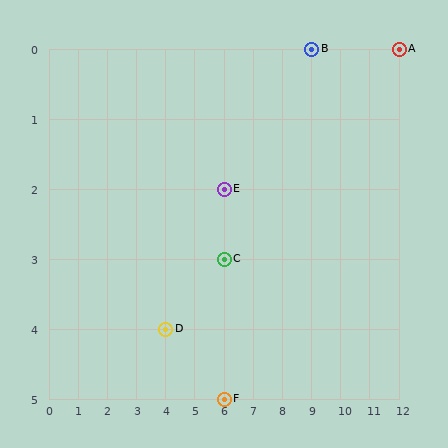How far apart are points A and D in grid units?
Points A and D are 8 columns and 4 rows apart (about 8.9 grid units diagonally).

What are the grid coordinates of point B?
Point B is at grid coordinates (9, 0).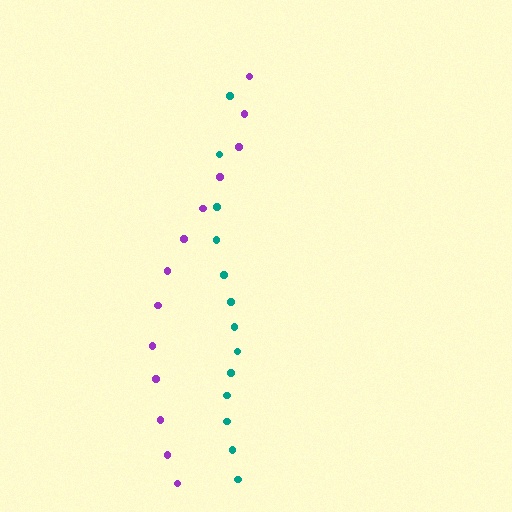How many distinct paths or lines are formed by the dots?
There are 2 distinct paths.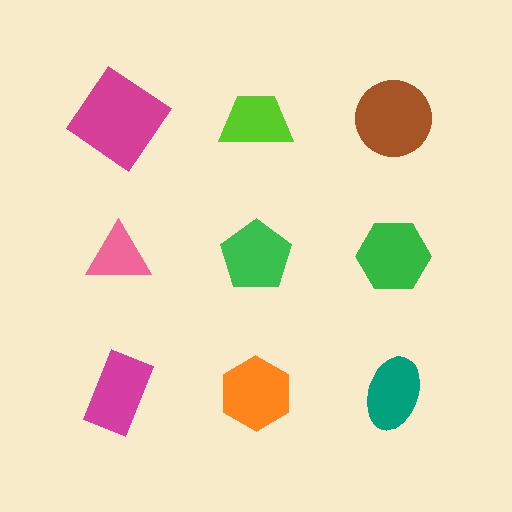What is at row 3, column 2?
An orange hexagon.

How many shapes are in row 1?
3 shapes.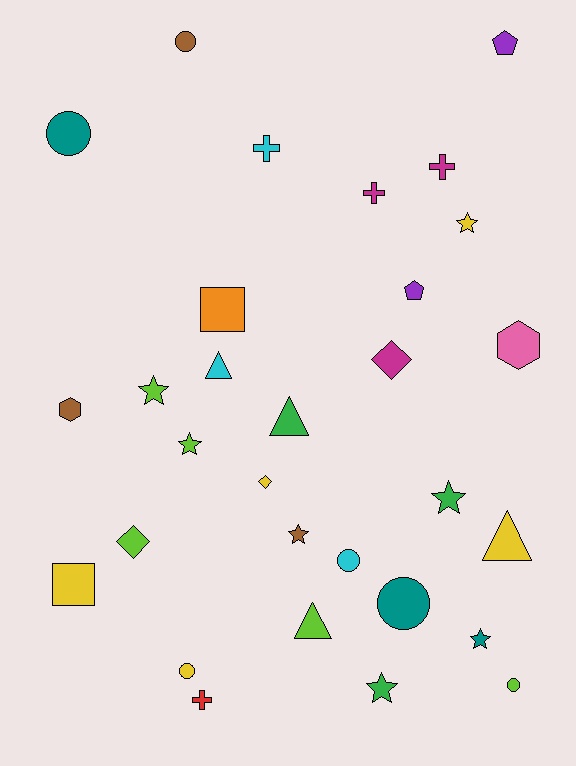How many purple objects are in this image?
There are 2 purple objects.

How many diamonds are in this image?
There are 3 diamonds.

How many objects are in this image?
There are 30 objects.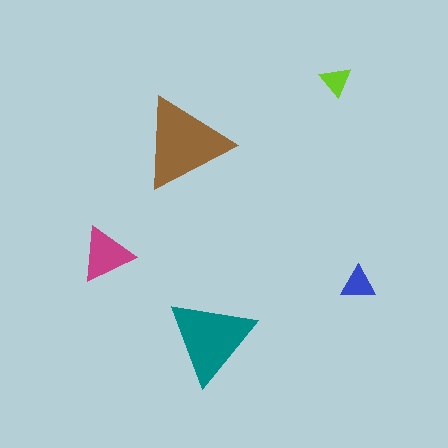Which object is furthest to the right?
The blue triangle is rightmost.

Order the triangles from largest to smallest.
the brown one, the teal one, the magenta one, the blue one, the lime one.